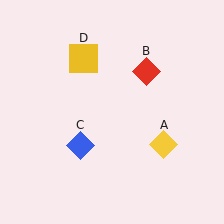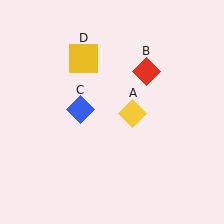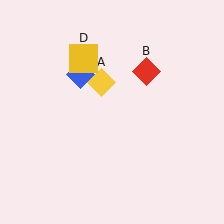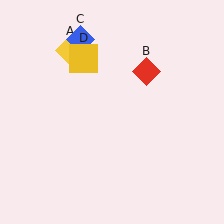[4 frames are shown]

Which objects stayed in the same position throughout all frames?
Red diamond (object B) and yellow square (object D) remained stationary.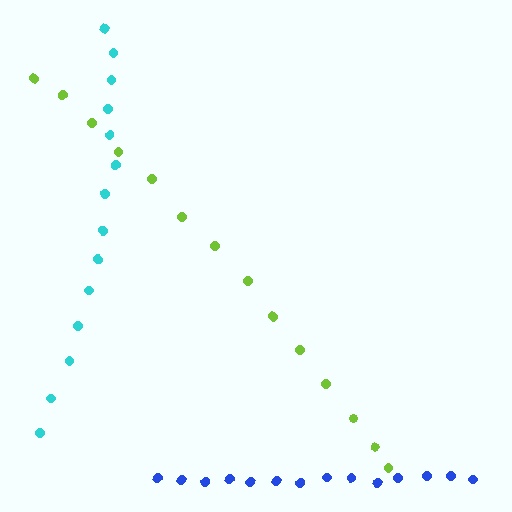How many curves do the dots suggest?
There are 3 distinct paths.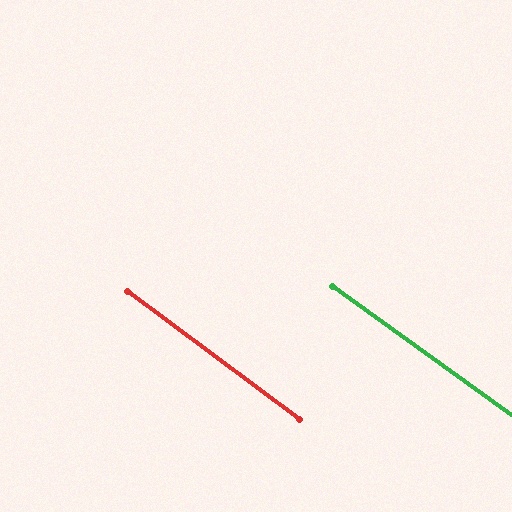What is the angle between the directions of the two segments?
Approximately 1 degree.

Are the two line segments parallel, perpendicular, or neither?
Parallel — their directions differ by only 1.0°.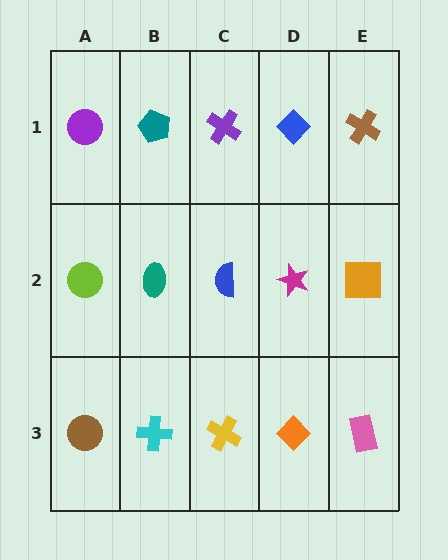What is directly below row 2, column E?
A pink rectangle.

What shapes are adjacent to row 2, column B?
A teal pentagon (row 1, column B), a cyan cross (row 3, column B), a lime circle (row 2, column A), a blue semicircle (row 2, column C).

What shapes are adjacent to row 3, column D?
A magenta star (row 2, column D), a yellow cross (row 3, column C), a pink rectangle (row 3, column E).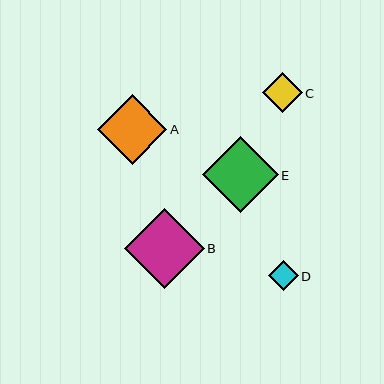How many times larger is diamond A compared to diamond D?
Diamond A is approximately 2.3 times the size of diamond D.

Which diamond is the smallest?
Diamond D is the smallest with a size of approximately 30 pixels.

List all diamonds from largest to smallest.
From largest to smallest: B, E, A, C, D.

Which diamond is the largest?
Diamond B is the largest with a size of approximately 80 pixels.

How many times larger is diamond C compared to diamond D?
Diamond C is approximately 1.3 times the size of diamond D.